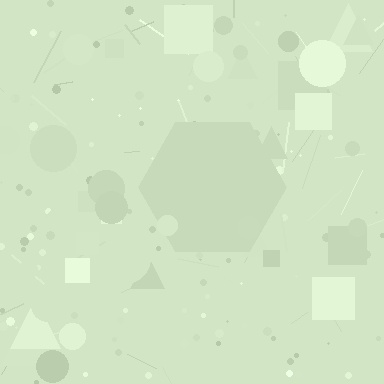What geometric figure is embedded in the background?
A hexagon is embedded in the background.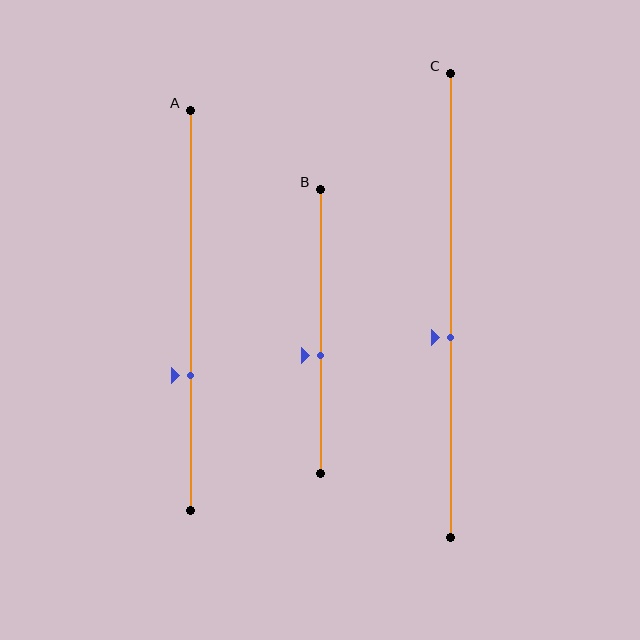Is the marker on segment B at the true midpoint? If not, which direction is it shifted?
No, the marker on segment B is shifted downward by about 8% of the segment length.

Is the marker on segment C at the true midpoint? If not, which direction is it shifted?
No, the marker on segment C is shifted downward by about 7% of the segment length.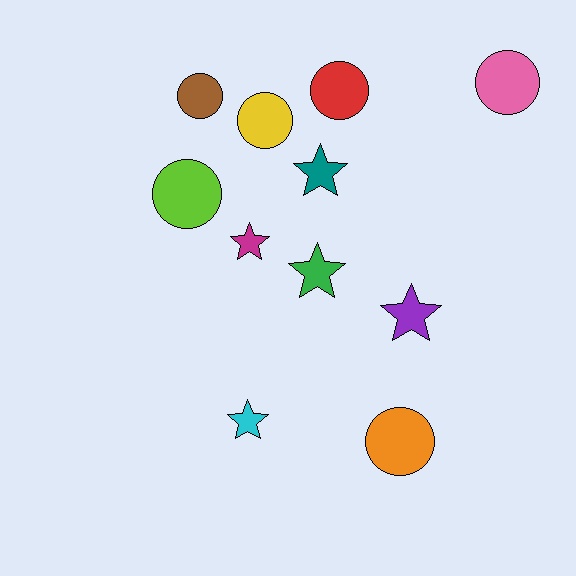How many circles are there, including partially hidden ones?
There are 6 circles.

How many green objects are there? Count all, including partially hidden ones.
There is 1 green object.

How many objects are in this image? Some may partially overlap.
There are 11 objects.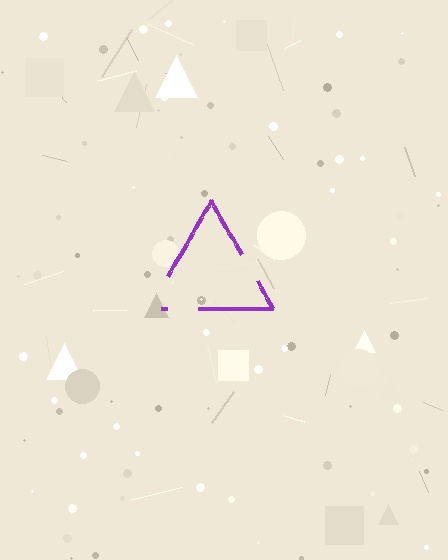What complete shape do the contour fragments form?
The contour fragments form a triangle.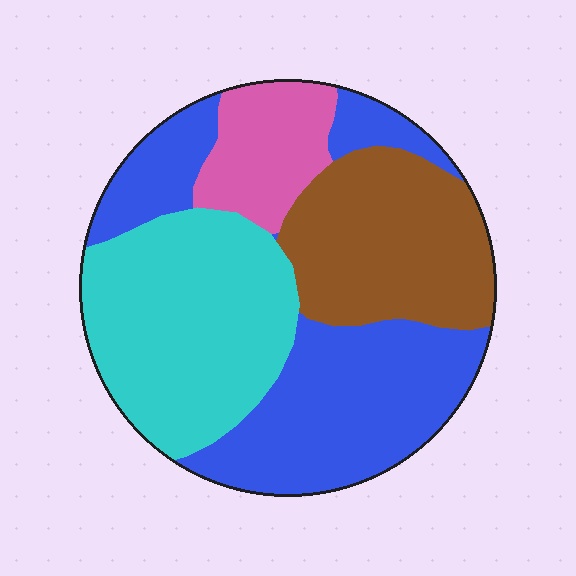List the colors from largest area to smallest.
From largest to smallest: blue, cyan, brown, pink.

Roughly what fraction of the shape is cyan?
Cyan takes up between a sixth and a third of the shape.